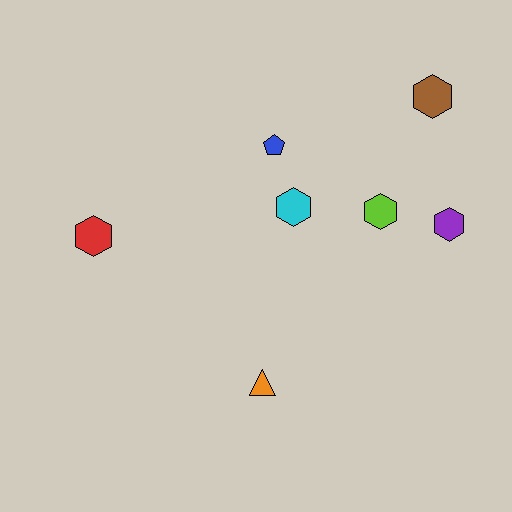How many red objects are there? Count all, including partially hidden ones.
There is 1 red object.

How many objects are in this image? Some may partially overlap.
There are 7 objects.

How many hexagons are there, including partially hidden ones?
There are 5 hexagons.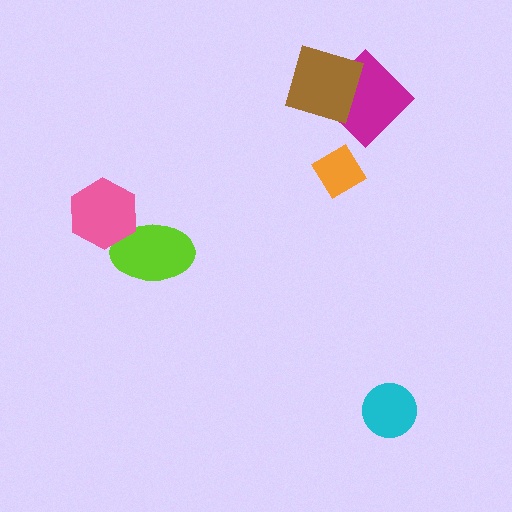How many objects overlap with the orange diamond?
0 objects overlap with the orange diamond.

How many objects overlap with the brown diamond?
1 object overlaps with the brown diamond.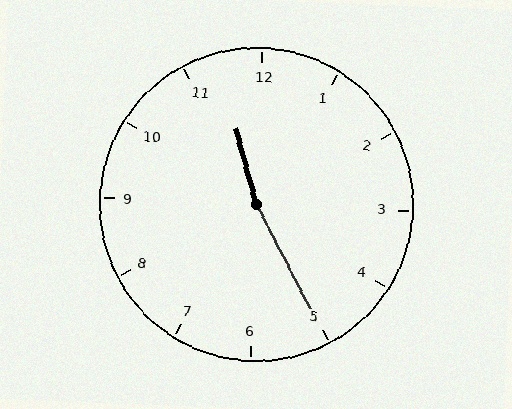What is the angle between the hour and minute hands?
Approximately 168 degrees.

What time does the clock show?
11:25.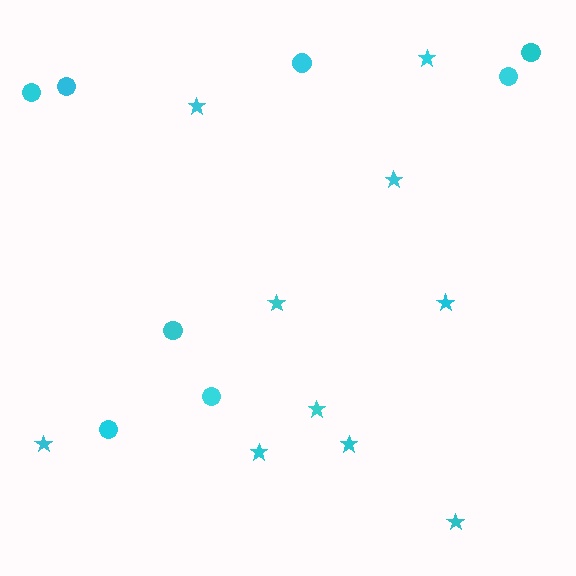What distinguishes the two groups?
There are 2 groups: one group of stars (10) and one group of circles (8).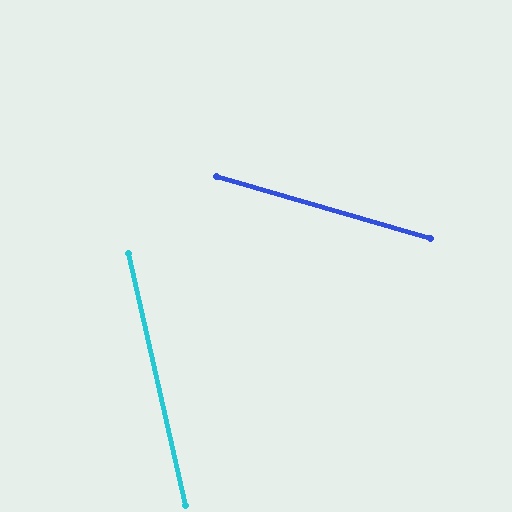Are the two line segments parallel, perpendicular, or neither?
Neither parallel nor perpendicular — they differ by about 61°.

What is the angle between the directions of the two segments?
Approximately 61 degrees.